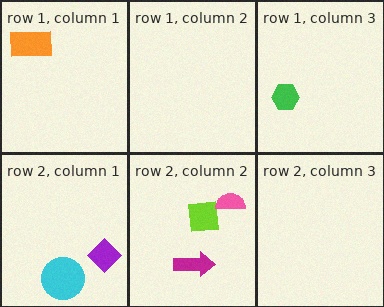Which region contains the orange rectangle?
The row 1, column 1 region.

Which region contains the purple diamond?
The row 2, column 1 region.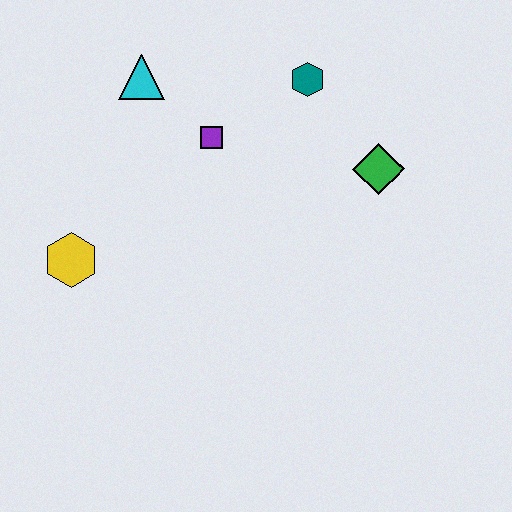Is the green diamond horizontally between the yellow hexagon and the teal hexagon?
No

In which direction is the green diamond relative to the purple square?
The green diamond is to the right of the purple square.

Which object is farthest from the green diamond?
The yellow hexagon is farthest from the green diamond.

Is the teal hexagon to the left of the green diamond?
Yes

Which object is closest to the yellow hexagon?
The purple square is closest to the yellow hexagon.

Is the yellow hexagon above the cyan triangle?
No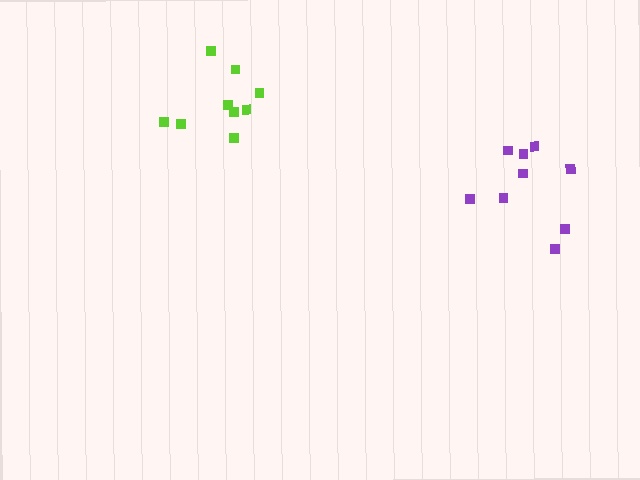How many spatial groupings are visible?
There are 2 spatial groupings.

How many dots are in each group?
Group 1: 9 dots, Group 2: 9 dots (18 total).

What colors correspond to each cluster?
The clusters are colored: lime, purple.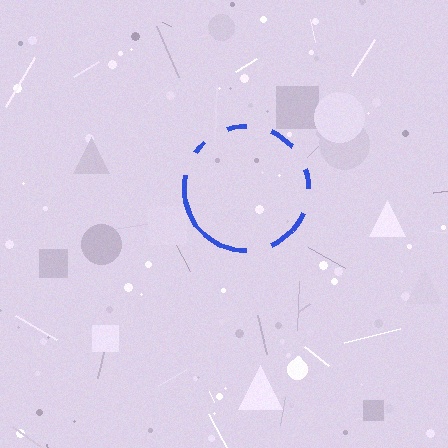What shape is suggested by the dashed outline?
The dashed outline suggests a circle.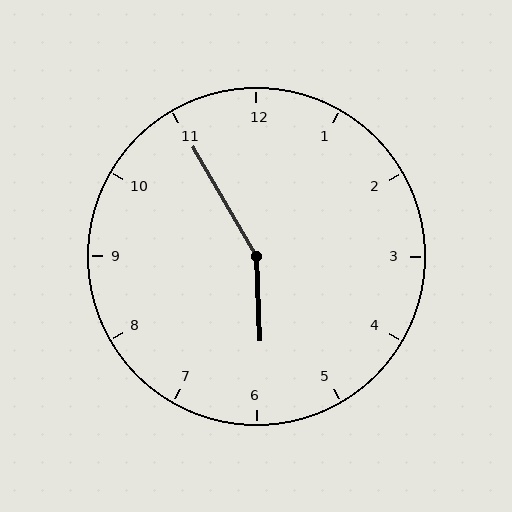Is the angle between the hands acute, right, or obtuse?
It is obtuse.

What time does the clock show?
5:55.